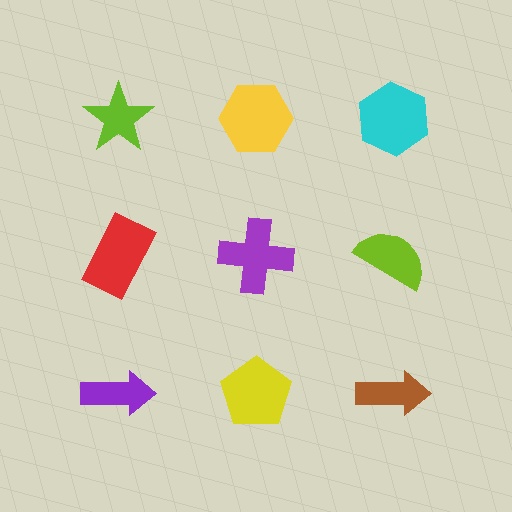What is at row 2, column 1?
A red rectangle.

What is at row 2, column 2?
A purple cross.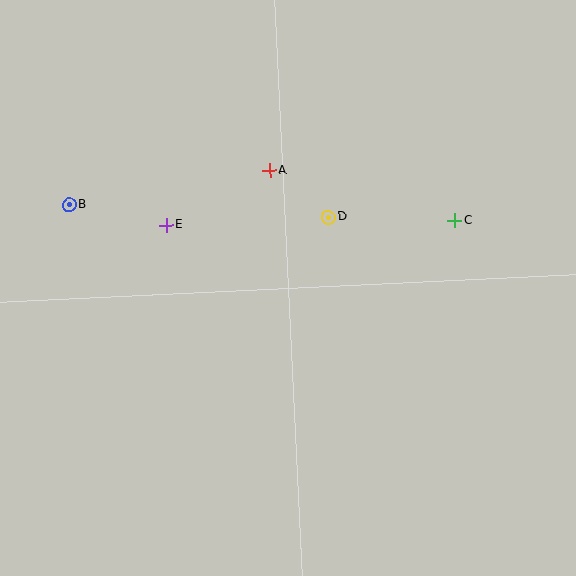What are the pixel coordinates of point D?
Point D is at (328, 217).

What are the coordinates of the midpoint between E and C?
The midpoint between E and C is at (310, 223).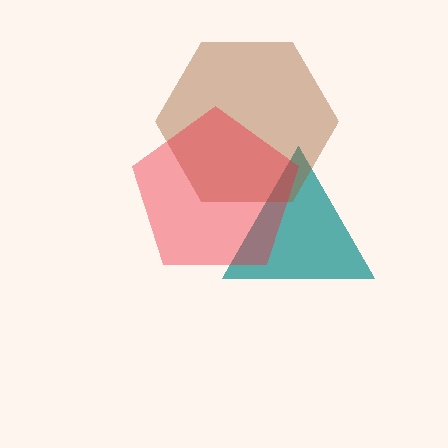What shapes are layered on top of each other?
The layered shapes are: a teal triangle, a brown hexagon, a red pentagon.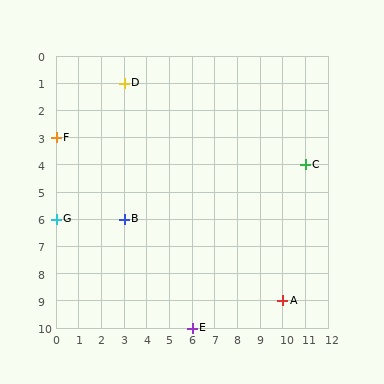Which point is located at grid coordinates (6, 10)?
Point E is at (6, 10).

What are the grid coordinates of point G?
Point G is at grid coordinates (0, 6).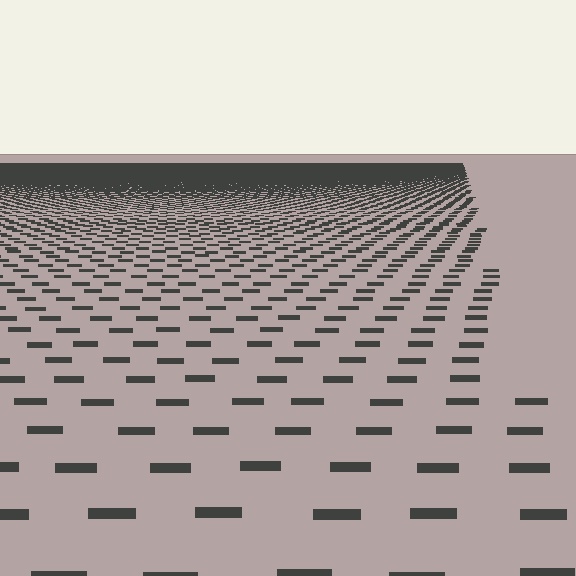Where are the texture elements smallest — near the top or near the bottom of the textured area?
Near the top.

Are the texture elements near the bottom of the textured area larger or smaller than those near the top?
Larger. Near the bottom, elements are closer to the viewer and appear at a bigger on-screen size.